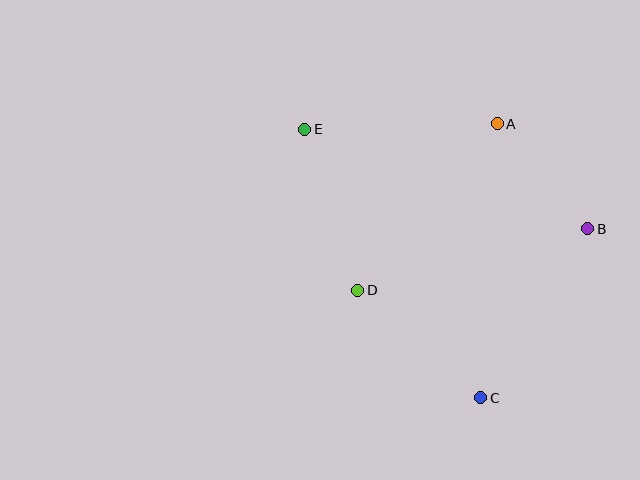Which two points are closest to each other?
Points A and B are closest to each other.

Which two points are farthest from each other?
Points C and E are farthest from each other.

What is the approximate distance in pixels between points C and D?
The distance between C and D is approximately 163 pixels.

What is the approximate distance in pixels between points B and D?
The distance between B and D is approximately 238 pixels.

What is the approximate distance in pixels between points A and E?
The distance between A and E is approximately 193 pixels.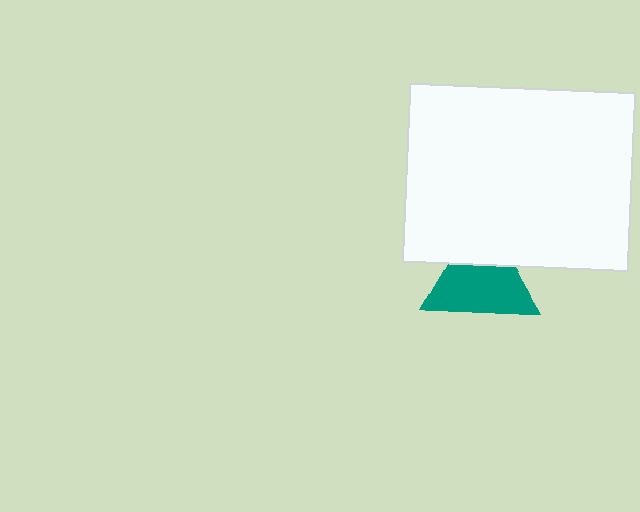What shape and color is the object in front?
The object in front is a white rectangle.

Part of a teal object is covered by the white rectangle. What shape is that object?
It is a triangle.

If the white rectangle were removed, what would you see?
You would see the complete teal triangle.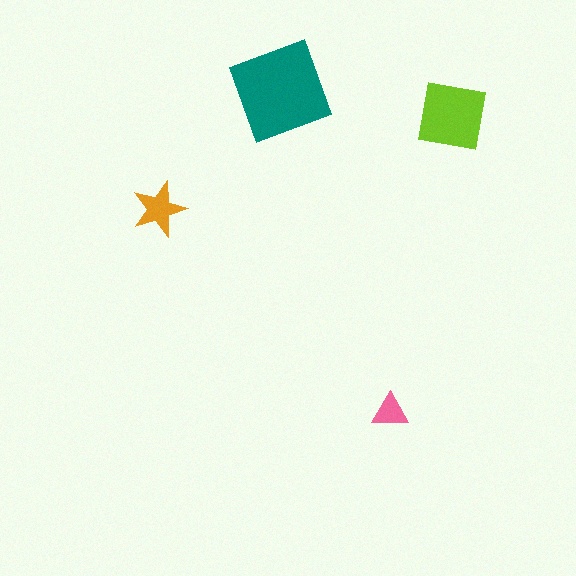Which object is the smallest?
The pink triangle.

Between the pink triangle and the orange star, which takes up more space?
The orange star.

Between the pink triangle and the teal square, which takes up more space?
The teal square.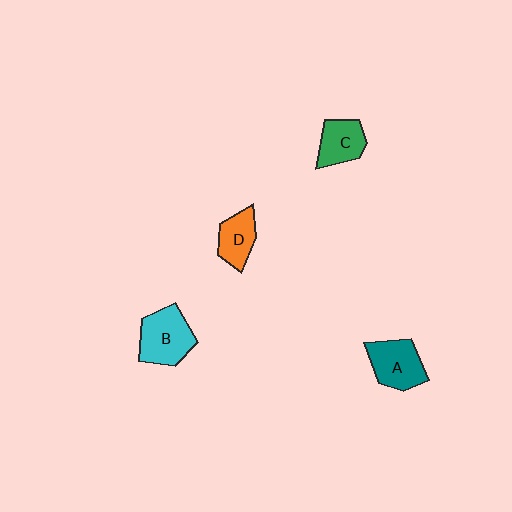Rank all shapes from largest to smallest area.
From largest to smallest: B (cyan), A (teal), C (green), D (orange).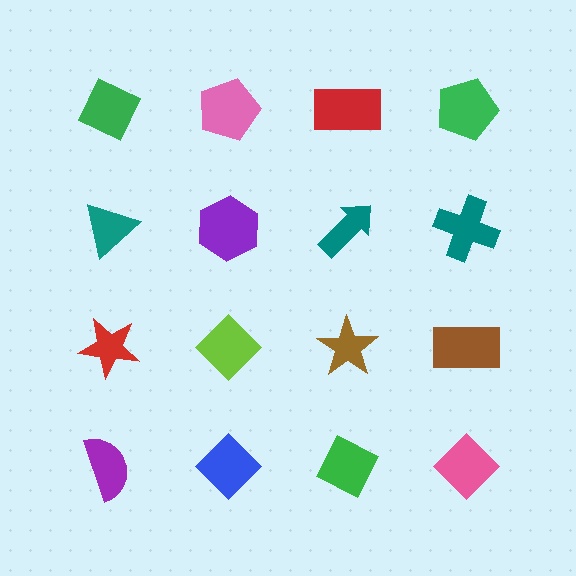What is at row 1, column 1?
A green diamond.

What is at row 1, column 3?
A red rectangle.